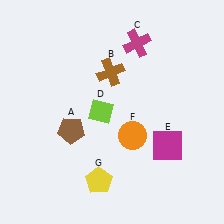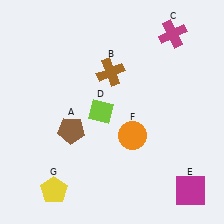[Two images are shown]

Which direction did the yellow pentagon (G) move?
The yellow pentagon (G) moved left.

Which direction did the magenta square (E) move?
The magenta square (E) moved down.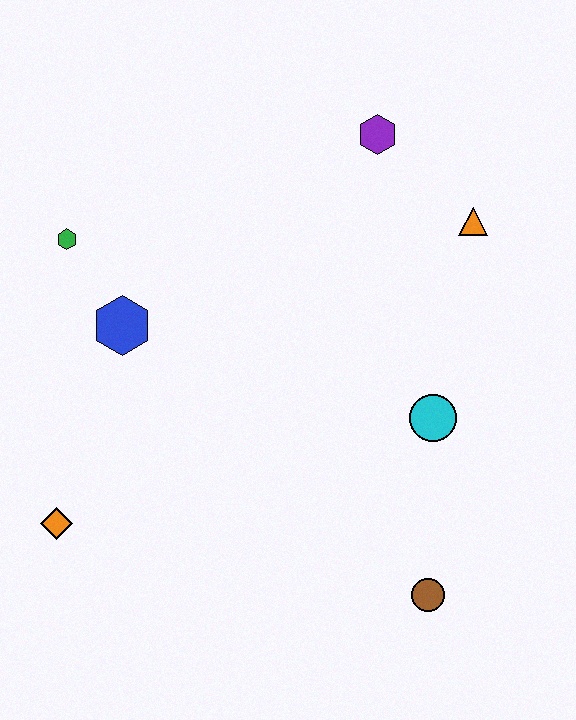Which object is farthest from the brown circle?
The green hexagon is farthest from the brown circle.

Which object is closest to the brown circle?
The cyan circle is closest to the brown circle.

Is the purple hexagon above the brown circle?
Yes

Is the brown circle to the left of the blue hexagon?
No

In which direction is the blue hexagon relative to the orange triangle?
The blue hexagon is to the left of the orange triangle.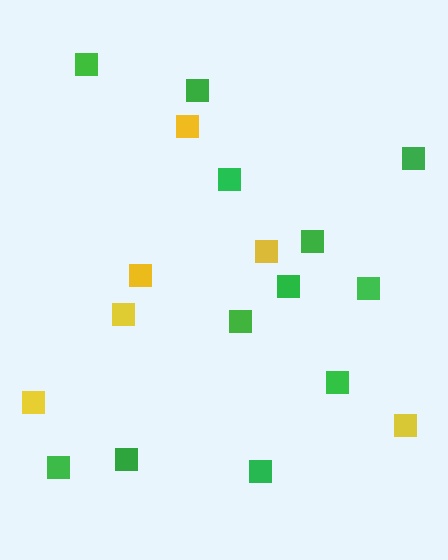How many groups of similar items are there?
There are 2 groups: one group of yellow squares (6) and one group of green squares (12).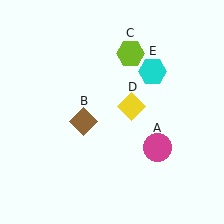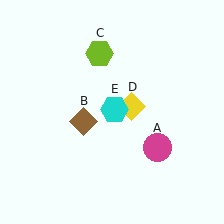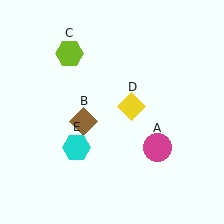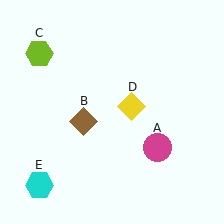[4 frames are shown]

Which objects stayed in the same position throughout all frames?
Magenta circle (object A) and brown diamond (object B) and yellow diamond (object D) remained stationary.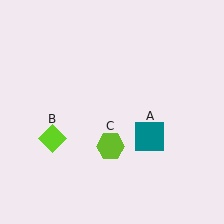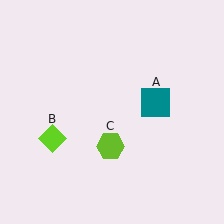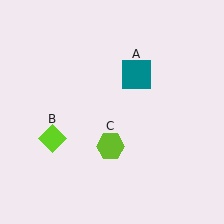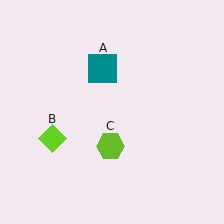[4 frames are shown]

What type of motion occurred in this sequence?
The teal square (object A) rotated counterclockwise around the center of the scene.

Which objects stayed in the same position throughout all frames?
Lime diamond (object B) and lime hexagon (object C) remained stationary.